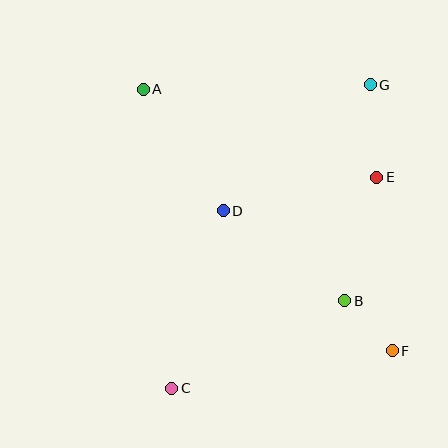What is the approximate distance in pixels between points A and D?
The distance between A and D is approximately 145 pixels.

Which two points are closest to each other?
Points B and F are closest to each other.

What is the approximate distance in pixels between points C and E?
The distance between C and E is approximately 294 pixels.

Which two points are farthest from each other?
Points C and G are farthest from each other.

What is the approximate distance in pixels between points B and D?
The distance between B and D is approximately 151 pixels.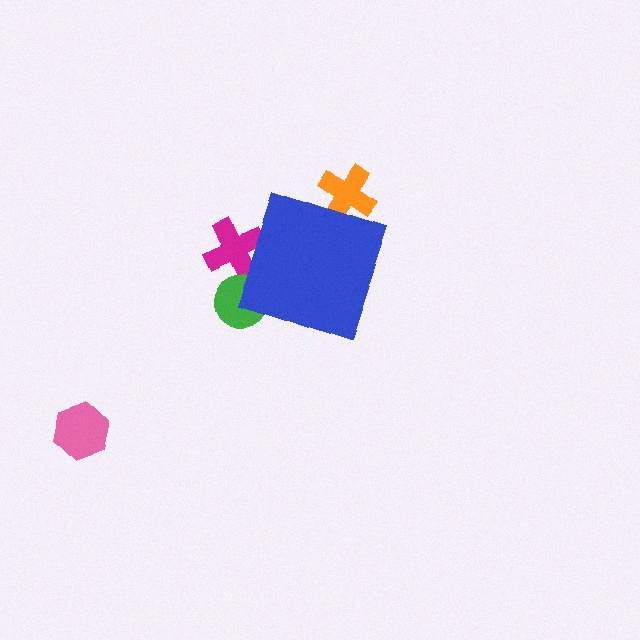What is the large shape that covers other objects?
A blue diamond.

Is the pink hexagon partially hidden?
No, the pink hexagon is fully visible.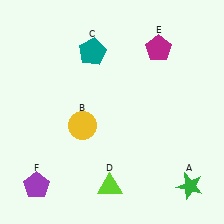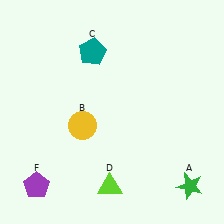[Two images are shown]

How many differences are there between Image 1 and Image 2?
There is 1 difference between the two images.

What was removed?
The magenta pentagon (E) was removed in Image 2.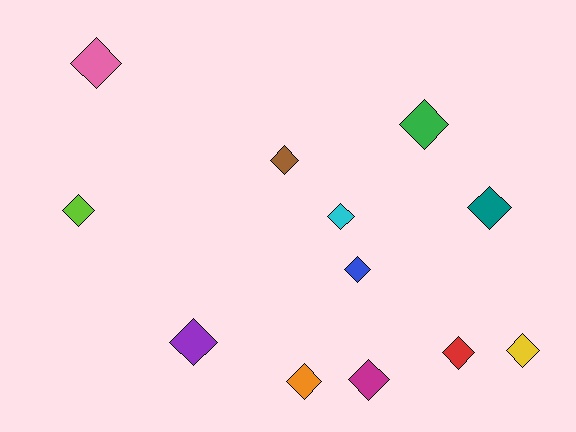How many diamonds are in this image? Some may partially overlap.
There are 12 diamonds.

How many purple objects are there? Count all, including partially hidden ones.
There is 1 purple object.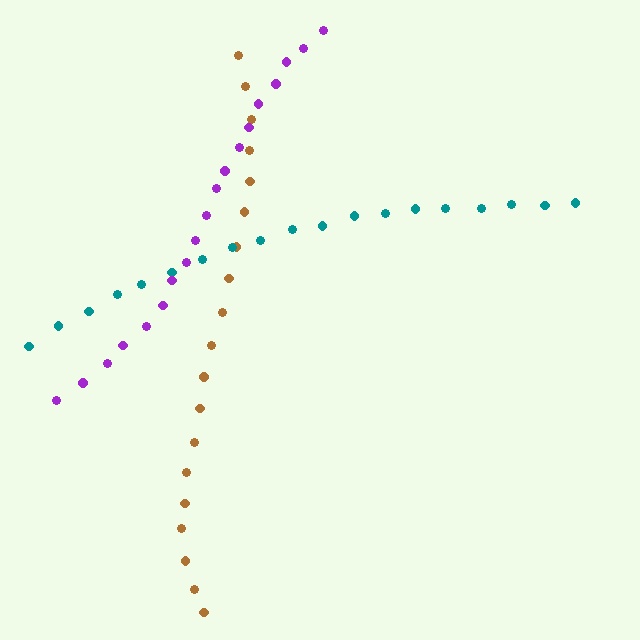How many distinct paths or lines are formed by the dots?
There are 3 distinct paths.